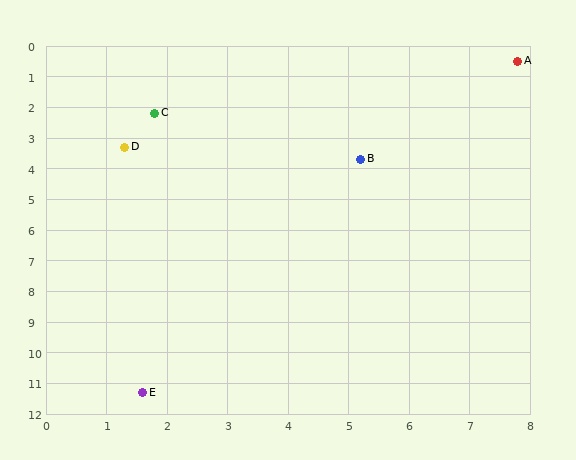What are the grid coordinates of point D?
Point D is at approximately (1.3, 3.3).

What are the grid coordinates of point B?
Point B is at approximately (5.2, 3.7).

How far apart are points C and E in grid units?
Points C and E are about 9.1 grid units apart.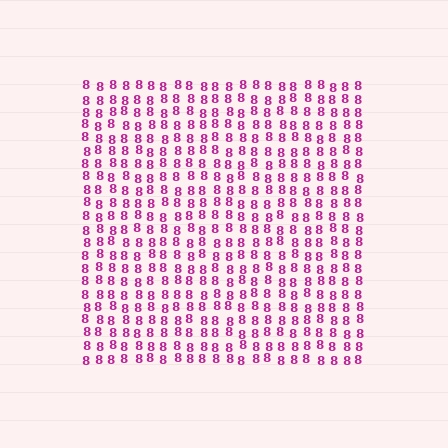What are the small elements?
The small elements are digit 8's.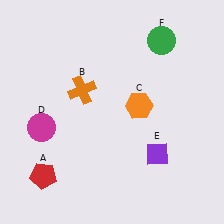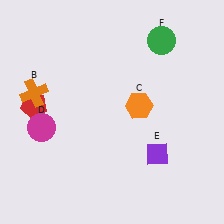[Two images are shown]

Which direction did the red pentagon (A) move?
The red pentagon (A) moved up.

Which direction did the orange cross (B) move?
The orange cross (B) moved left.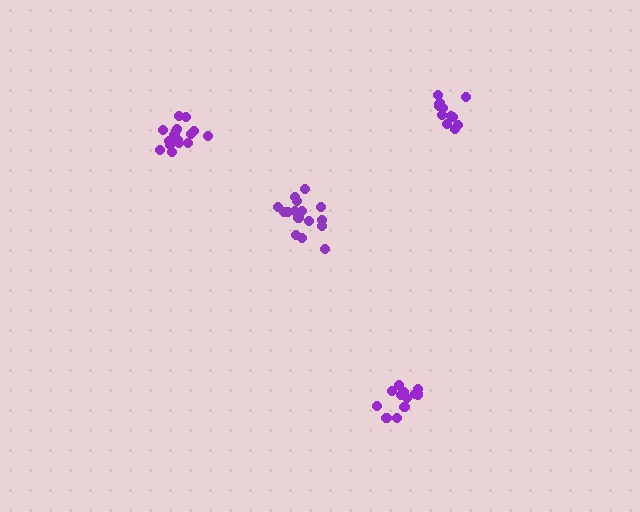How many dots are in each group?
Group 1: 12 dots, Group 2: 13 dots, Group 3: 16 dots, Group 4: 16 dots (57 total).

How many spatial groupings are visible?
There are 4 spatial groupings.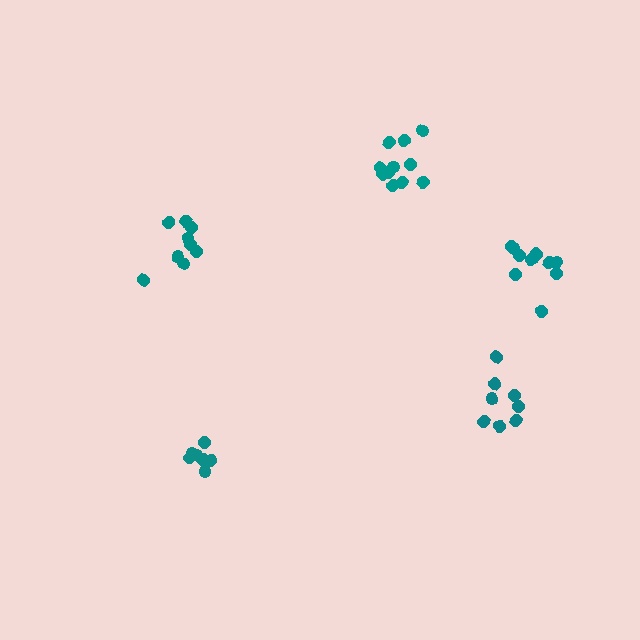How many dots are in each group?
Group 1: 7 dots, Group 2: 11 dots, Group 3: 8 dots, Group 4: 9 dots, Group 5: 10 dots (45 total).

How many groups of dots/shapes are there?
There are 5 groups.